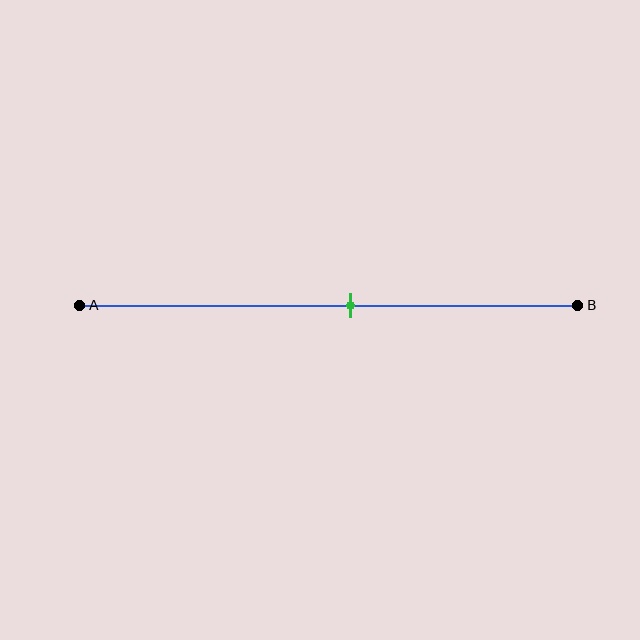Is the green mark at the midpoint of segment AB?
No, the mark is at about 55% from A, not at the 50% midpoint.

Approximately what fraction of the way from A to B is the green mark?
The green mark is approximately 55% of the way from A to B.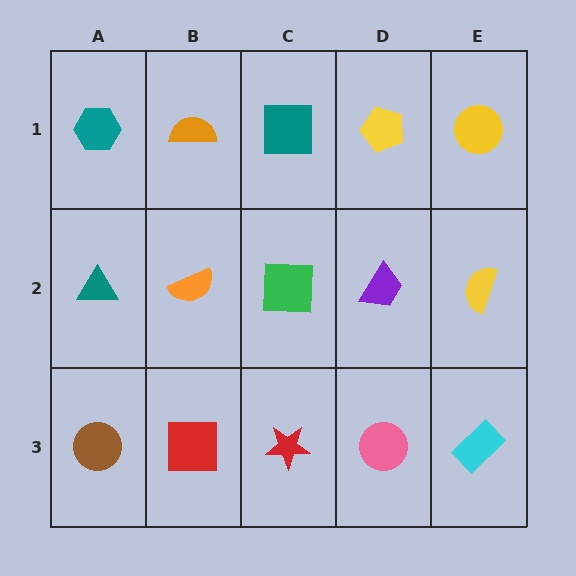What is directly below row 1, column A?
A teal triangle.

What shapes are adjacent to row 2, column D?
A yellow pentagon (row 1, column D), a pink circle (row 3, column D), a green square (row 2, column C), a yellow semicircle (row 2, column E).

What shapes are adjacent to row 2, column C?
A teal square (row 1, column C), a red star (row 3, column C), an orange semicircle (row 2, column B), a purple trapezoid (row 2, column D).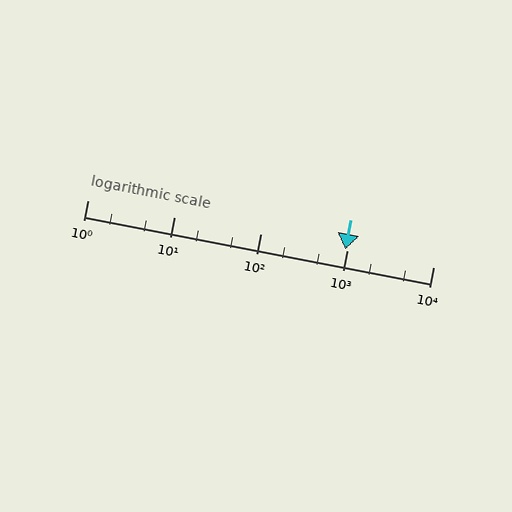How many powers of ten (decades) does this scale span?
The scale spans 4 decades, from 1 to 10000.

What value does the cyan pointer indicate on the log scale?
The pointer indicates approximately 960.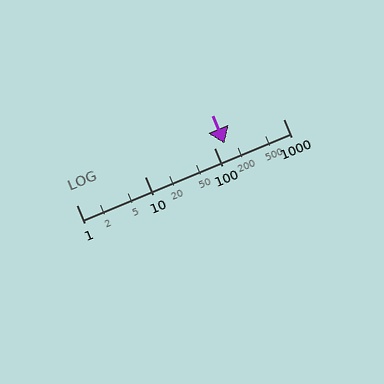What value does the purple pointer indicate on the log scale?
The pointer indicates approximately 140.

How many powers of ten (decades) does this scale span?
The scale spans 3 decades, from 1 to 1000.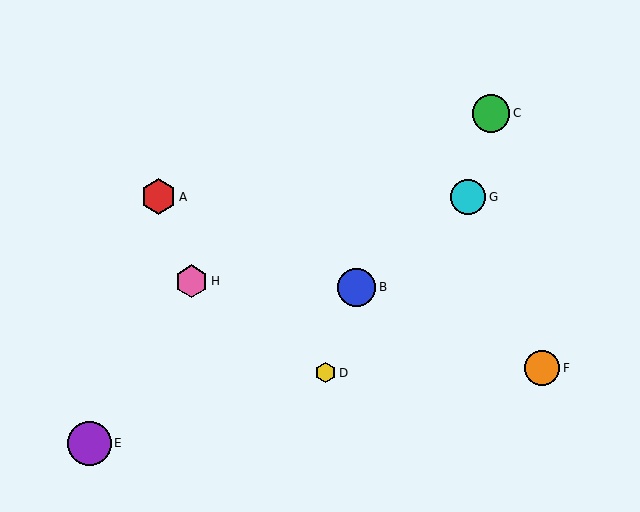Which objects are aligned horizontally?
Objects A, G are aligned horizontally.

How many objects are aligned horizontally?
2 objects (A, G) are aligned horizontally.